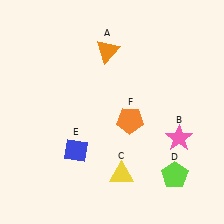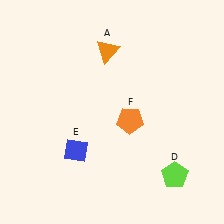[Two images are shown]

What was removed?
The pink star (B), the yellow triangle (C) were removed in Image 2.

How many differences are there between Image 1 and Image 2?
There are 2 differences between the two images.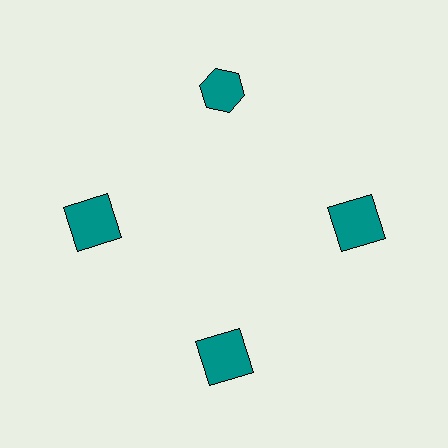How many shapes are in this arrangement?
There are 4 shapes arranged in a ring pattern.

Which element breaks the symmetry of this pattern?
The teal hexagon at roughly the 12 o'clock position breaks the symmetry. All other shapes are teal squares.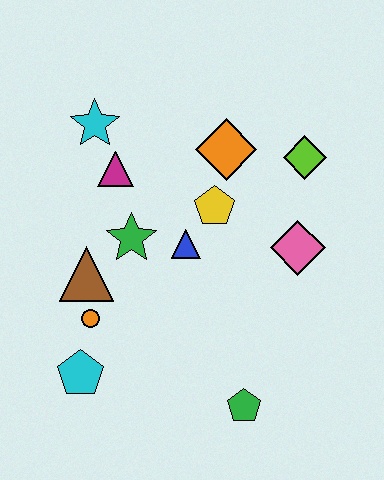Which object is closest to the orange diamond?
The yellow pentagon is closest to the orange diamond.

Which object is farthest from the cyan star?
The green pentagon is farthest from the cyan star.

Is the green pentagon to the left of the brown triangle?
No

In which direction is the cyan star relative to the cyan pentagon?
The cyan star is above the cyan pentagon.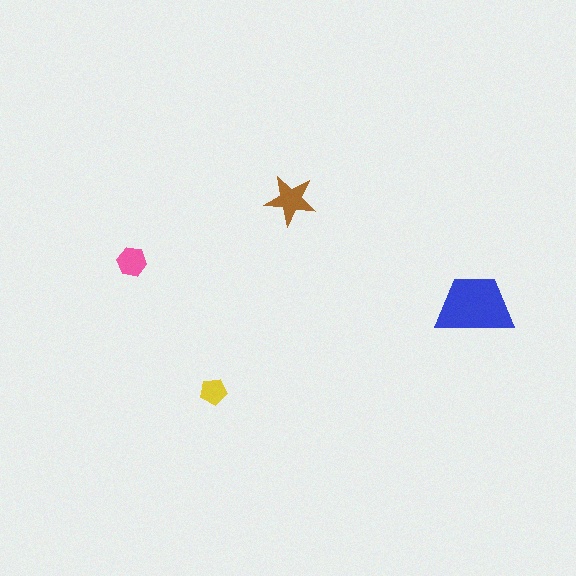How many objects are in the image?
There are 4 objects in the image.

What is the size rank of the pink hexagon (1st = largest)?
3rd.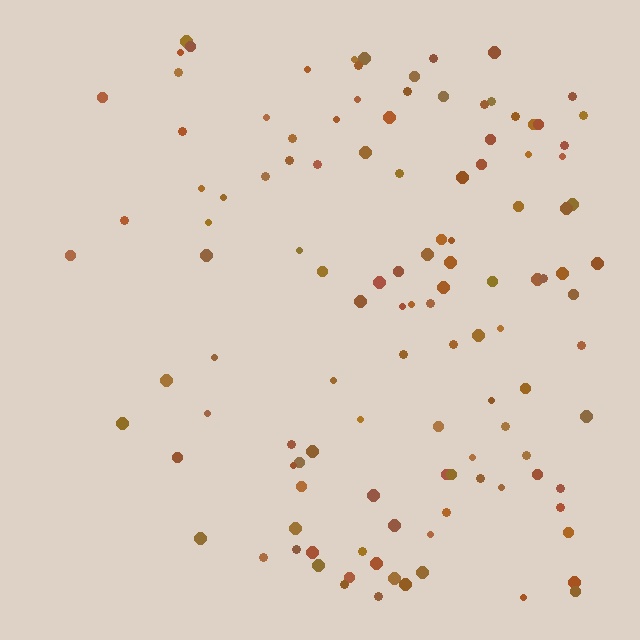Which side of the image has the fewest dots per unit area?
The left.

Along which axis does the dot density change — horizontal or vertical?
Horizontal.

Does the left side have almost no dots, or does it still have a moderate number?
Still a moderate number, just noticeably fewer than the right.